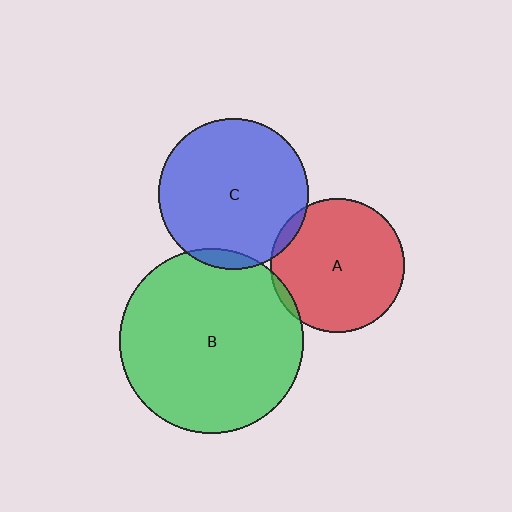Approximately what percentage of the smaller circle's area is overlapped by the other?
Approximately 5%.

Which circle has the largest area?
Circle B (green).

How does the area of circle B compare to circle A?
Approximately 1.9 times.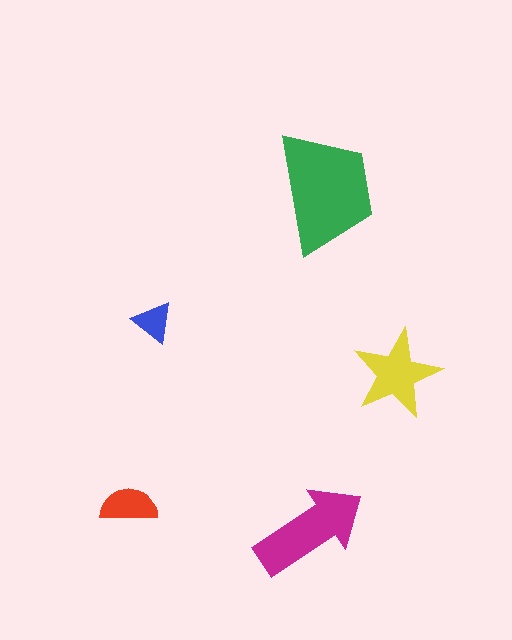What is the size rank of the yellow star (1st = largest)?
3rd.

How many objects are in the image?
There are 5 objects in the image.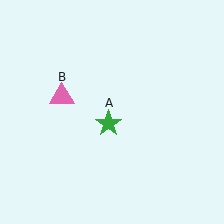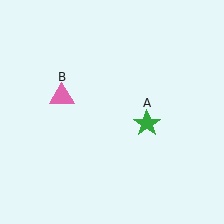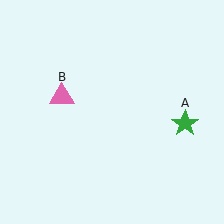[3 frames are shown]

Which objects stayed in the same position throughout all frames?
Pink triangle (object B) remained stationary.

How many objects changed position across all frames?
1 object changed position: green star (object A).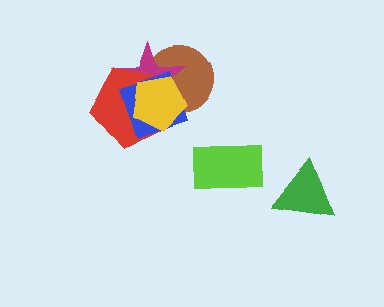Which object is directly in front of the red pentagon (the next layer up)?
The blue diamond is directly in front of the red pentagon.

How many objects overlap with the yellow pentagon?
4 objects overlap with the yellow pentagon.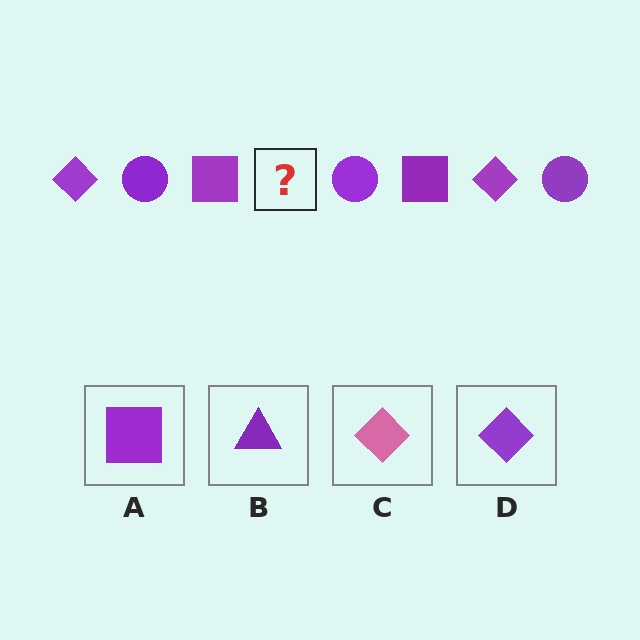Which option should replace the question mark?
Option D.